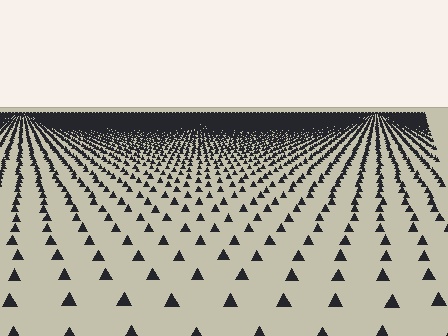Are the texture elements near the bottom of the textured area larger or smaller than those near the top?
Larger. Near the bottom, elements are closer to the viewer and appear at a bigger on-screen size.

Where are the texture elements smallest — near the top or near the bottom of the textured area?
Near the top.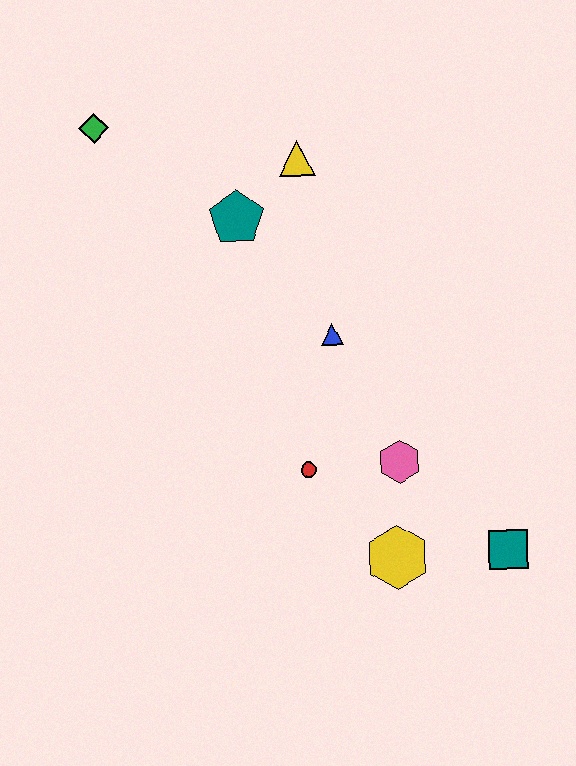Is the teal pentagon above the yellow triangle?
No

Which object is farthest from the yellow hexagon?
The green diamond is farthest from the yellow hexagon.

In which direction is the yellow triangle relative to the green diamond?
The yellow triangle is to the right of the green diamond.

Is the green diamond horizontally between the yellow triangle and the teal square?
No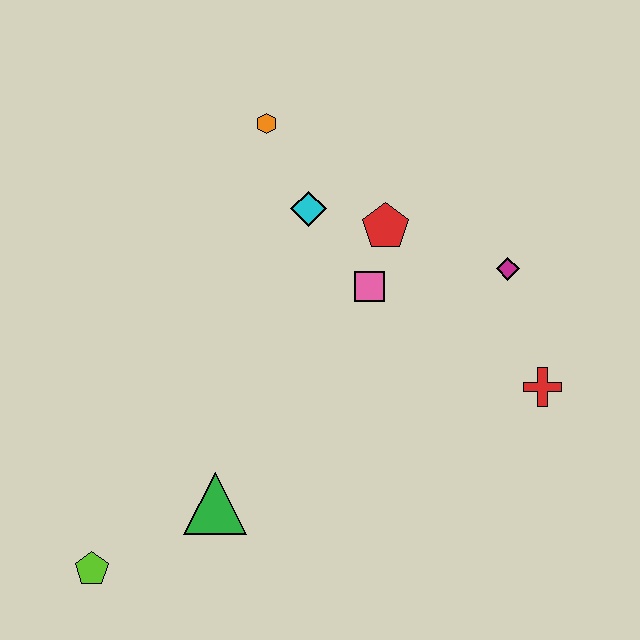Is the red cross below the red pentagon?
Yes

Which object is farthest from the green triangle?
The orange hexagon is farthest from the green triangle.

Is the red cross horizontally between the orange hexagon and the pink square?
No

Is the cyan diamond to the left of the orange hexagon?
No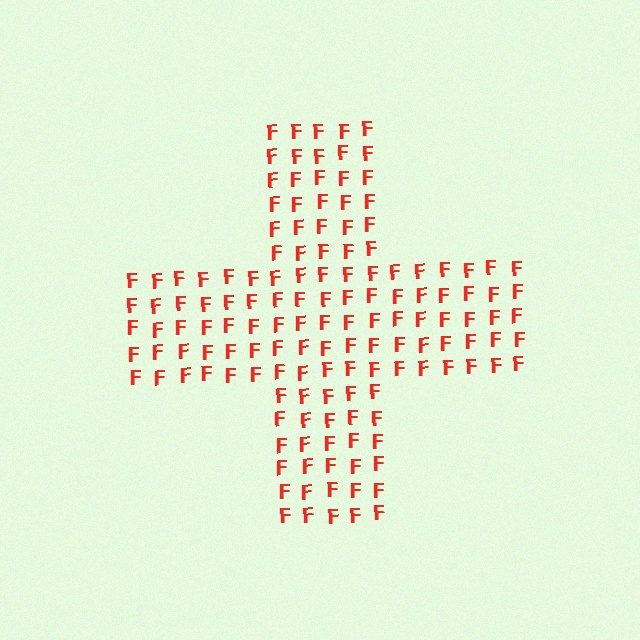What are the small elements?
The small elements are letter F's.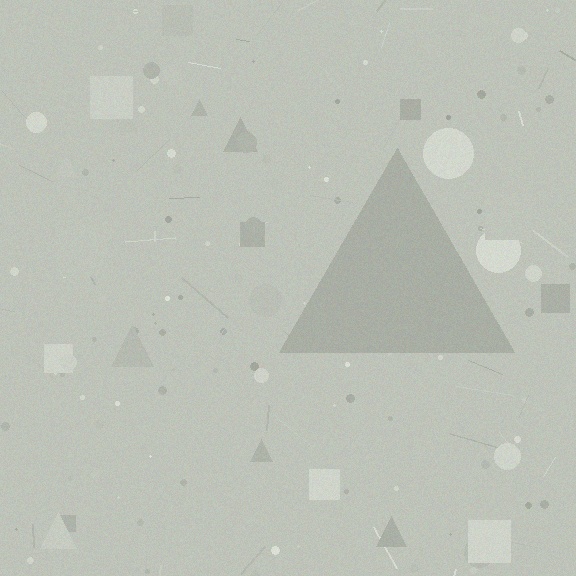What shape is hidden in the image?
A triangle is hidden in the image.